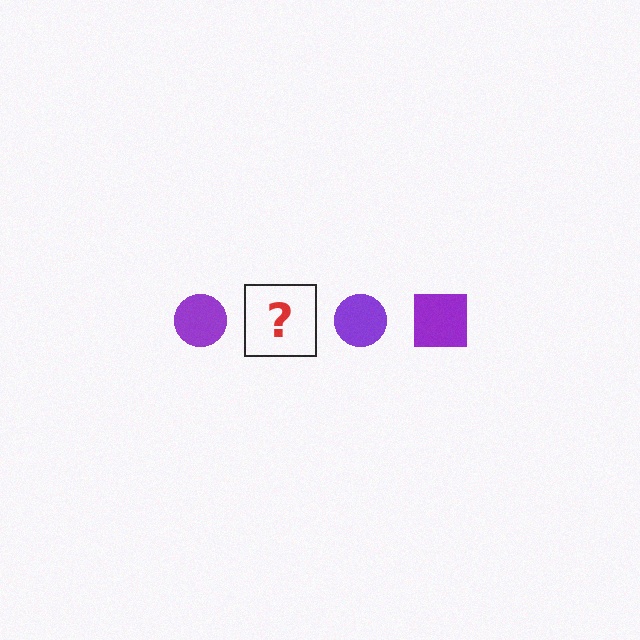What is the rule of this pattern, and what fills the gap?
The rule is that the pattern cycles through circle, square shapes in purple. The gap should be filled with a purple square.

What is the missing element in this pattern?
The missing element is a purple square.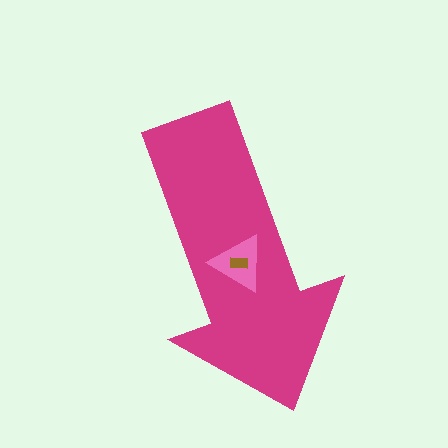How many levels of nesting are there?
3.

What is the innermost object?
The brown rectangle.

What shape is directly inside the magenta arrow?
The pink triangle.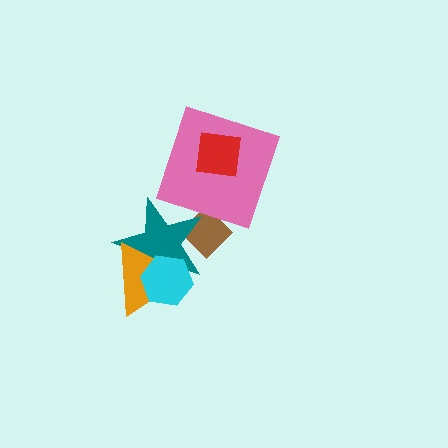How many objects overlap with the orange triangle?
2 objects overlap with the orange triangle.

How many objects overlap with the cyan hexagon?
2 objects overlap with the cyan hexagon.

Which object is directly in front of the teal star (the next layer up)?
The orange triangle is directly in front of the teal star.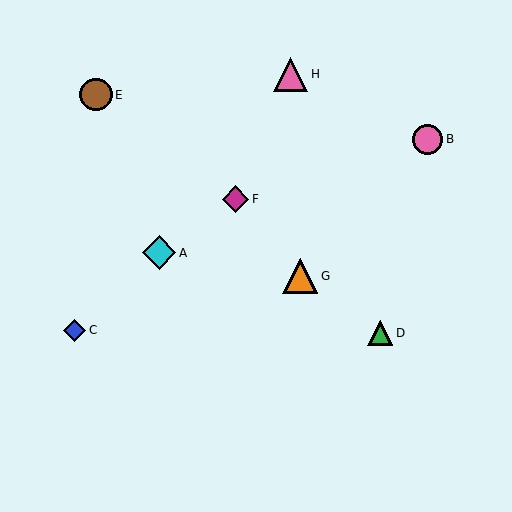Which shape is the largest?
The orange triangle (labeled G) is the largest.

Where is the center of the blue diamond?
The center of the blue diamond is at (74, 330).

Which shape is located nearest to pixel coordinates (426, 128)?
The pink circle (labeled B) at (428, 139) is nearest to that location.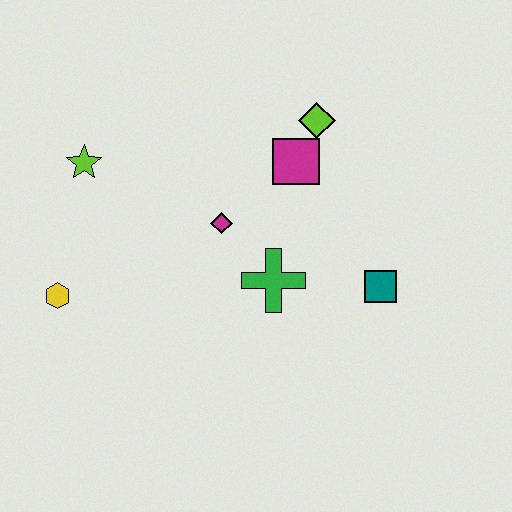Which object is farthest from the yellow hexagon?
The teal square is farthest from the yellow hexagon.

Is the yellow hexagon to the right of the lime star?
No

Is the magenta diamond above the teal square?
Yes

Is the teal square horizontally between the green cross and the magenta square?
No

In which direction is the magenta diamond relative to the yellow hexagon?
The magenta diamond is to the right of the yellow hexagon.